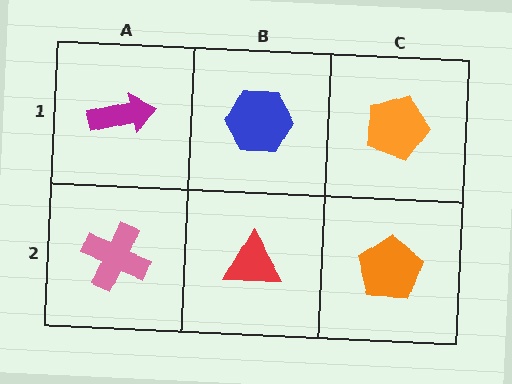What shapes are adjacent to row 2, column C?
An orange pentagon (row 1, column C), a red triangle (row 2, column B).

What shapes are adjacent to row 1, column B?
A red triangle (row 2, column B), a magenta arrow (row 1, column A), an orange pentagon (row 1, column C).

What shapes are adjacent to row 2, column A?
A magenta arrow (row 1, column A), a red triangle (row 2, column B).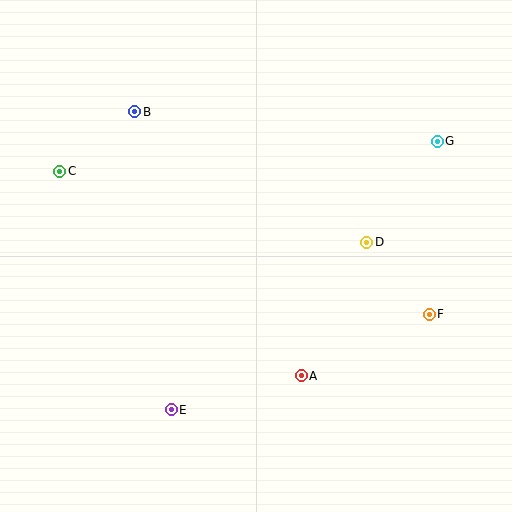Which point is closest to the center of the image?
Point D at (367, 242) is closest to the center.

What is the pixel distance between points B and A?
The distance between B and A is 312 pixels.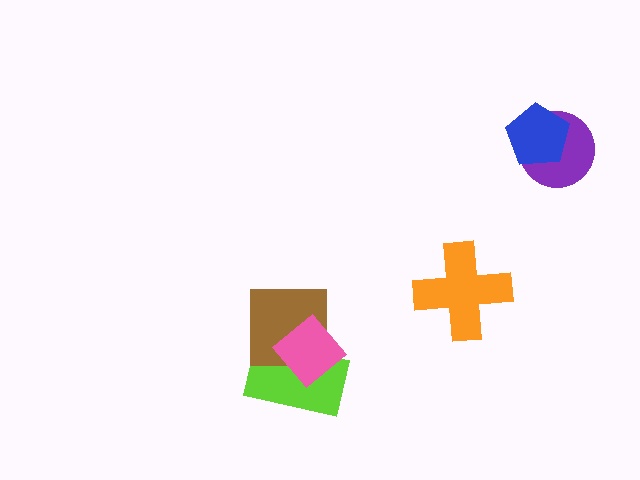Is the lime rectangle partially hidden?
Yes, it is partially covered by another shape.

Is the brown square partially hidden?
Yes, it is partially covered by another shape.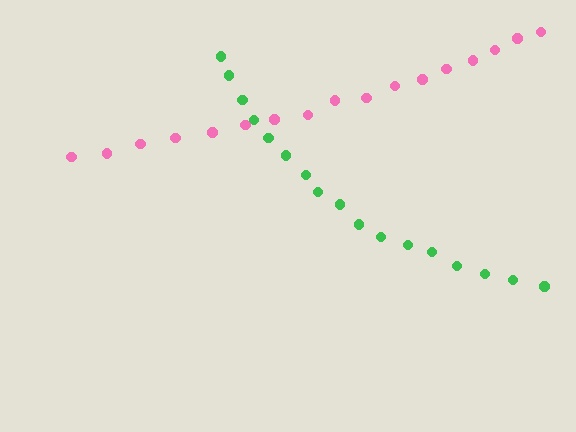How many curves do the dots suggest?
There are 2 distinct paths.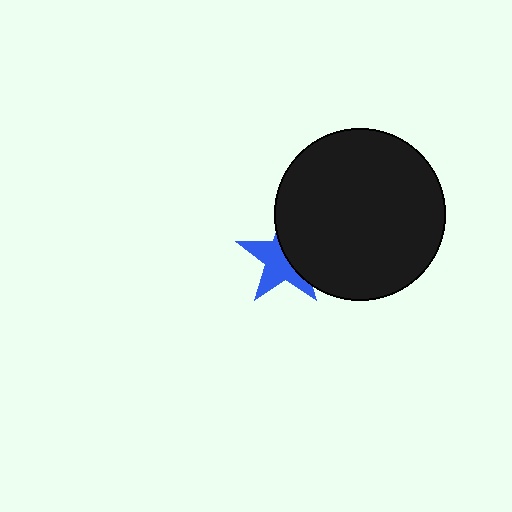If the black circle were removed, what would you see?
You would see the complete blue star.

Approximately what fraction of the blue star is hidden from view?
Roughly 46% of the blue star is hidden behind the black circle.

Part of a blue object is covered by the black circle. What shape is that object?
It is a star.